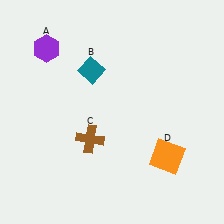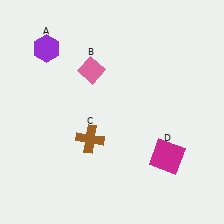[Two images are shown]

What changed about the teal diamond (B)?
In Image 1, B is teal. In Image 2, it changed to pink.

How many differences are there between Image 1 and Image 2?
There are 2 differences between the two images.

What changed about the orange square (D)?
In Image 1, D is orange. In Image 2, it changed to magenta.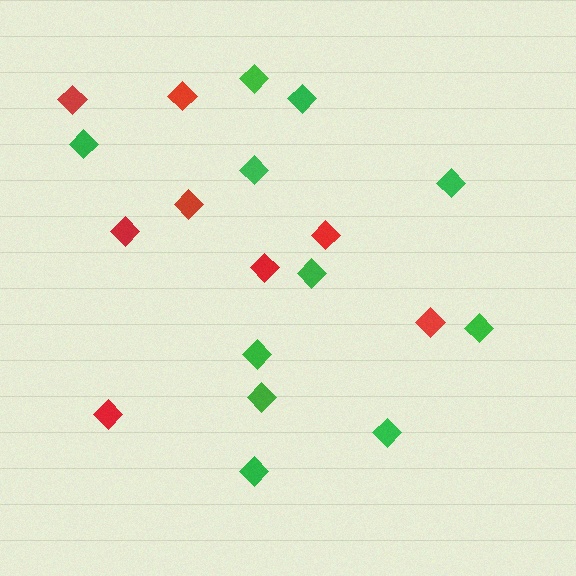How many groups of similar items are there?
There are 2 groups: one group of red diamonds (8) and one group of green diamonds (11).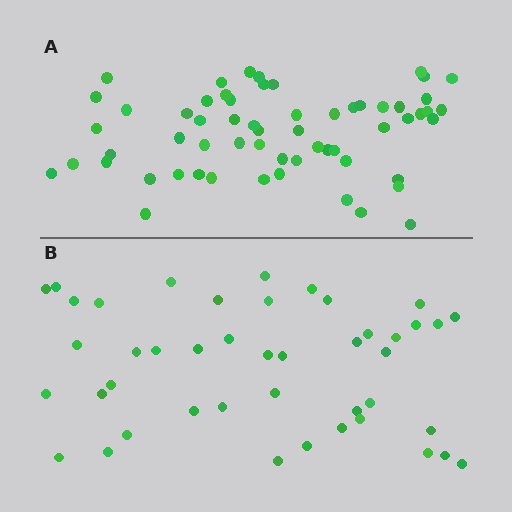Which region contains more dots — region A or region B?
Region A (the top region) has more dots.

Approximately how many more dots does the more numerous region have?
Region A has approximately 15 more dots than region B.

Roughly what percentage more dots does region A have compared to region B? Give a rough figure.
About 35% more.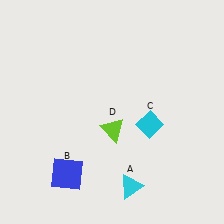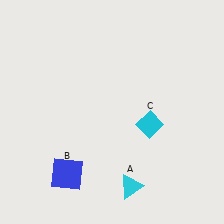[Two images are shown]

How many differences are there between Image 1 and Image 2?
There is 1 difference between the two images.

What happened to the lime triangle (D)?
The lime triangle (D) was removed in Image 2. It was in the bottom-right area of Image 1.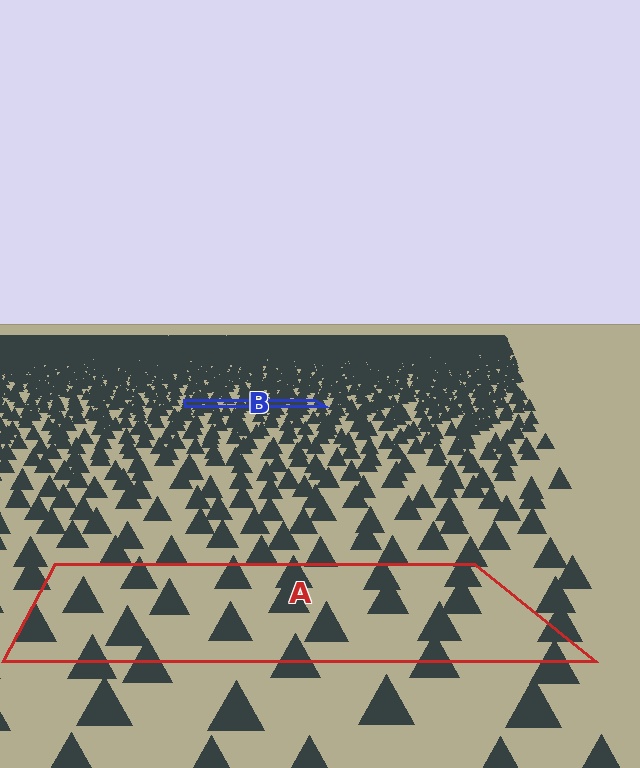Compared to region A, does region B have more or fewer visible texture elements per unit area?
Region B has more texture elements per unit area — they are packed more densely because it is farther away.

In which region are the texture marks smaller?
The texture marks are smaller in region B, because it is farther away.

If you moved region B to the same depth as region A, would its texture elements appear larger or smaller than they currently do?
They would appear larger. At a closer depth, the same texture elements are projected at a bigger on-screen size.